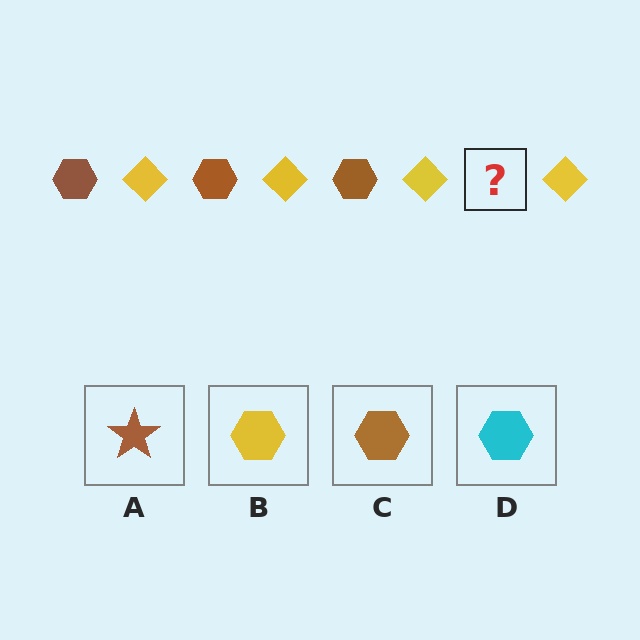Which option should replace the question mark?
Option C.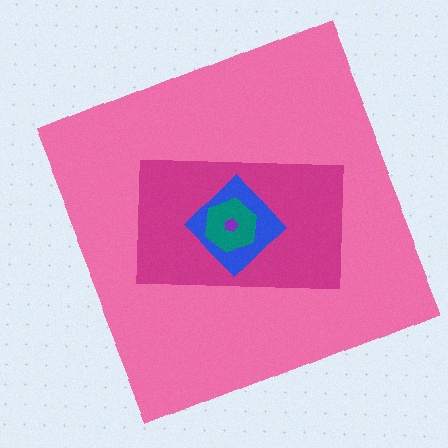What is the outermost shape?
The pink square.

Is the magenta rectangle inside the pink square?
Yes.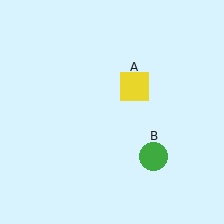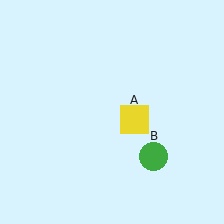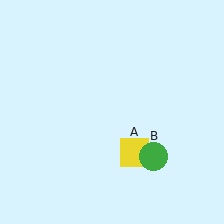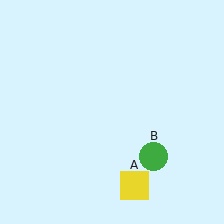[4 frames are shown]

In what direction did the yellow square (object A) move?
The yellow square (object A) moved down.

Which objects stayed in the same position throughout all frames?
Green circle (object B) remained stationary.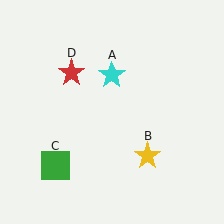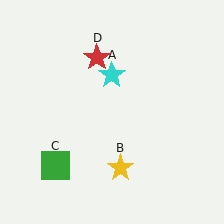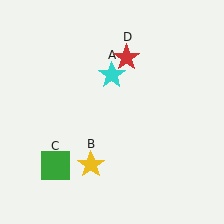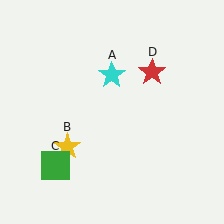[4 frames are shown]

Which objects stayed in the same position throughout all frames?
Cyan star (object A) and green square (object C) remained stationary.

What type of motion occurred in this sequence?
The yellow star (object B), red star (object D) rotated clockwise around the center of the scene.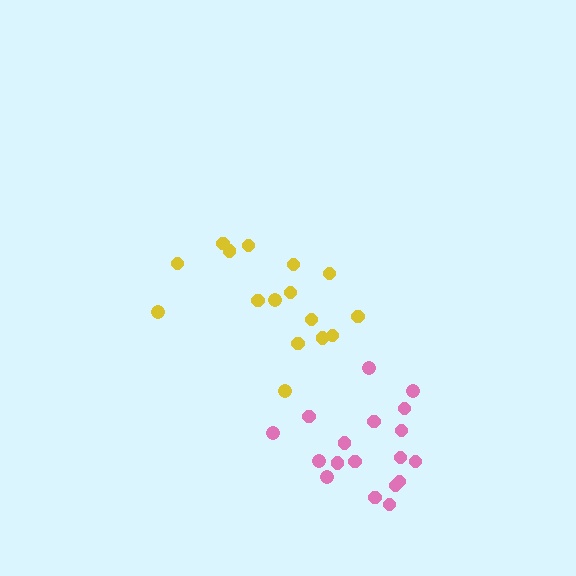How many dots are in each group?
Group 1: 18 dots, Group 2: 16 dots (34 total).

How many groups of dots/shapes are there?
There are 2 groups.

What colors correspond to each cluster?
The clusters are colored: pink, yellow.